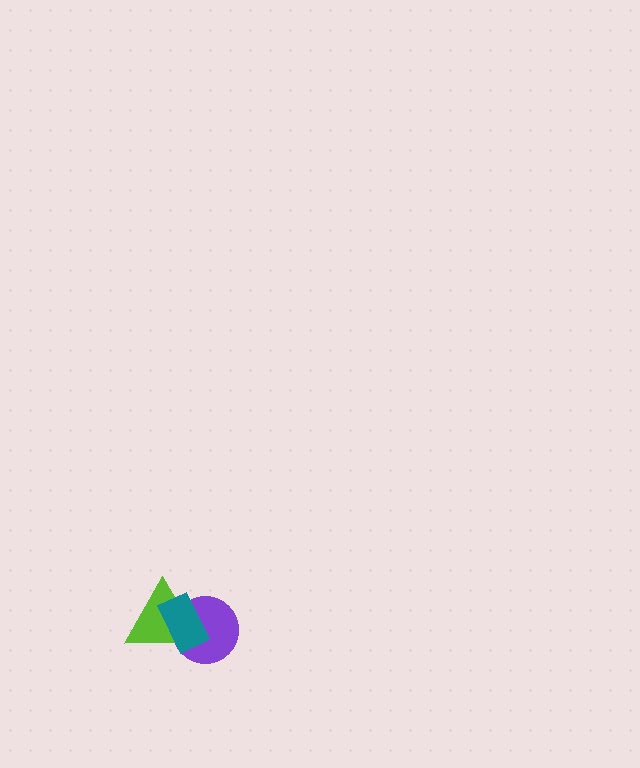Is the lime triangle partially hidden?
Yes, it is partially covered by another shape.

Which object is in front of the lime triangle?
The teal rectangle is in front of the lime triangle.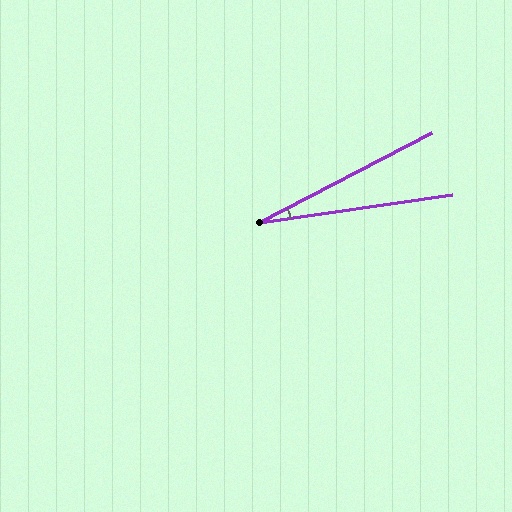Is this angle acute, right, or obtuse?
It is acute.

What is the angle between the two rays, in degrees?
Approximately 19 degrees.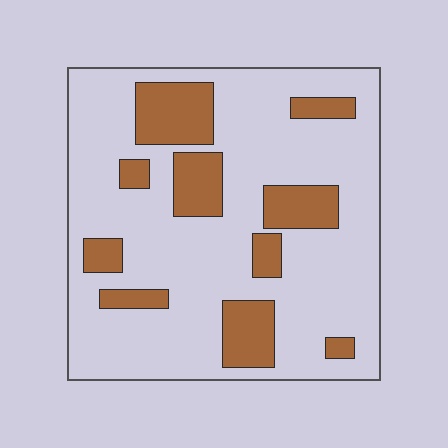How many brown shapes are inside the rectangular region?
10.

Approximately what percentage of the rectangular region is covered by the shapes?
Approximately 25%.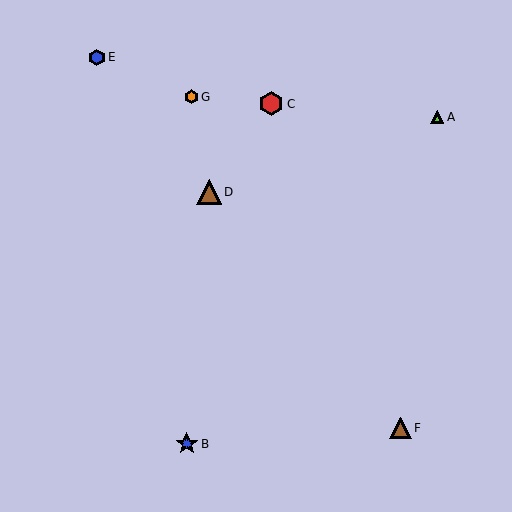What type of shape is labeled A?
Shape A is a lime triangle.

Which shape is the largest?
The red hexagon (labeled C) is the largest.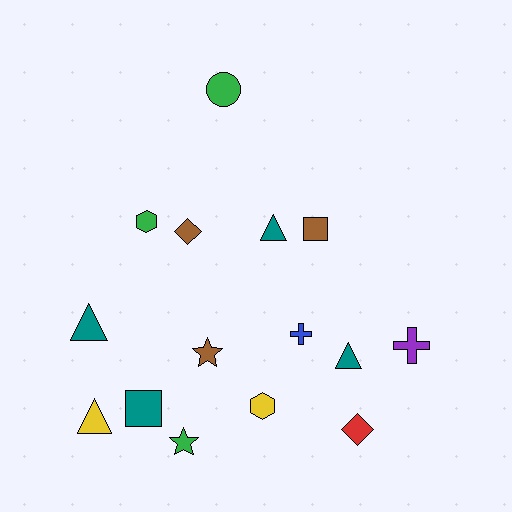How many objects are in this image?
There are 15 objects.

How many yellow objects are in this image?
There are 2 yellow objects.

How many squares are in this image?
There are 2 squares.